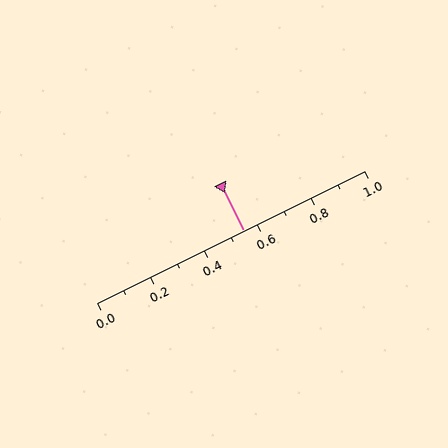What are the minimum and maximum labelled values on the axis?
The axis runs from 0.0 to 1.0.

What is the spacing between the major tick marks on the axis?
The major ticks are spaced 0.2 apart.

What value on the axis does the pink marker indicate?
The marker indicates approximately 0.55.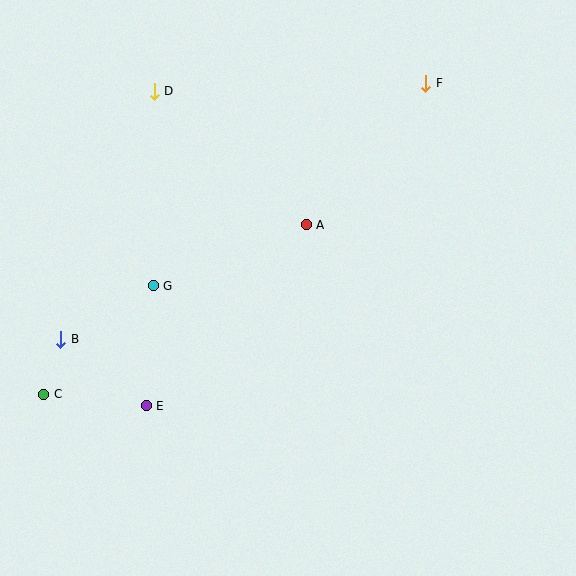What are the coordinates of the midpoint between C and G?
The midpoint between C and G is at (99, 340).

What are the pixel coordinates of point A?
Point A is at (306, 225).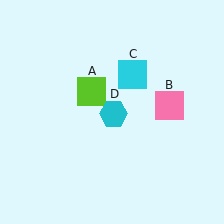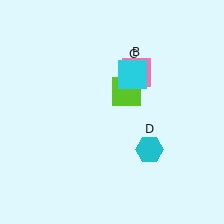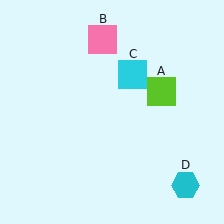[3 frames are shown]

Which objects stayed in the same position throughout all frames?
Cyan square (object C) remained stationary.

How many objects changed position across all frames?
3 objects changed position: lime square (object A), pink square (object B), cyan hexagon (object D).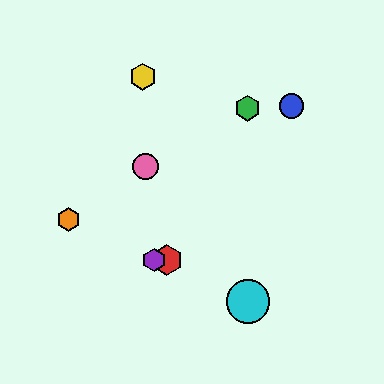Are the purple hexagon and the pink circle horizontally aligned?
No, the purple hexagon is at y≈260 and the pink circle is at y≈166.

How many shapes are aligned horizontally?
2 shapes (the red hexagon, the purple hexagon) are aligned horizontally.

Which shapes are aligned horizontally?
The red hexagon, the purple hexagon are aligned horizontally.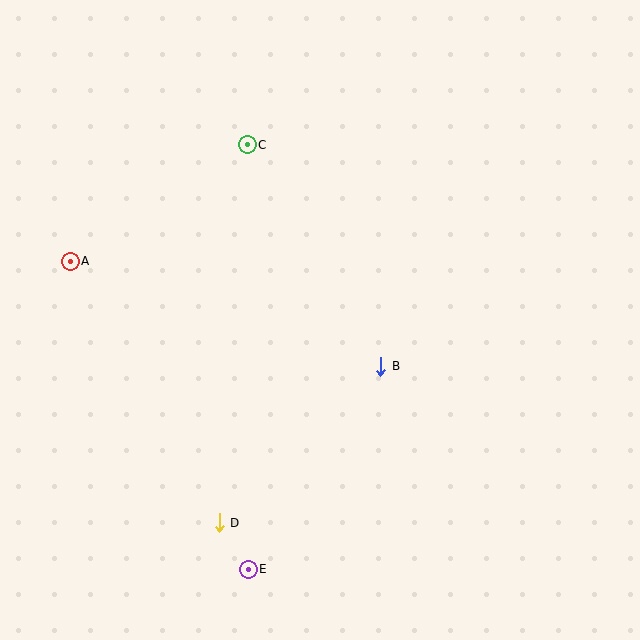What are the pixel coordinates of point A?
Point A is at (70, 261).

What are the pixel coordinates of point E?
Point E is at (248, 569).